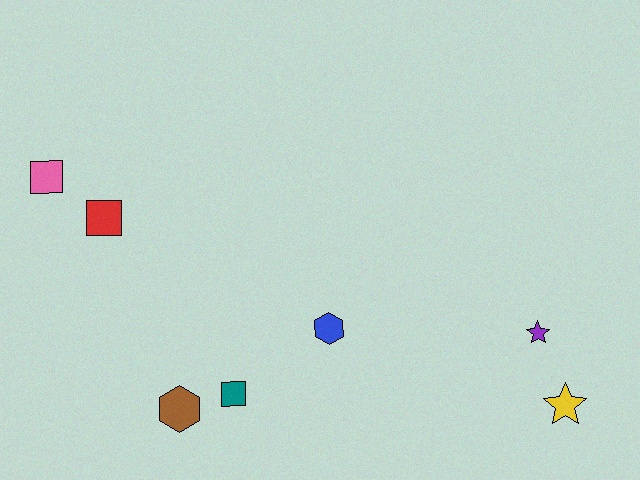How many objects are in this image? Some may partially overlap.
There are 7 objects.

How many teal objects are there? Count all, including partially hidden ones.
There is 1 teal object.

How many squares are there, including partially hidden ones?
There are 3 squares.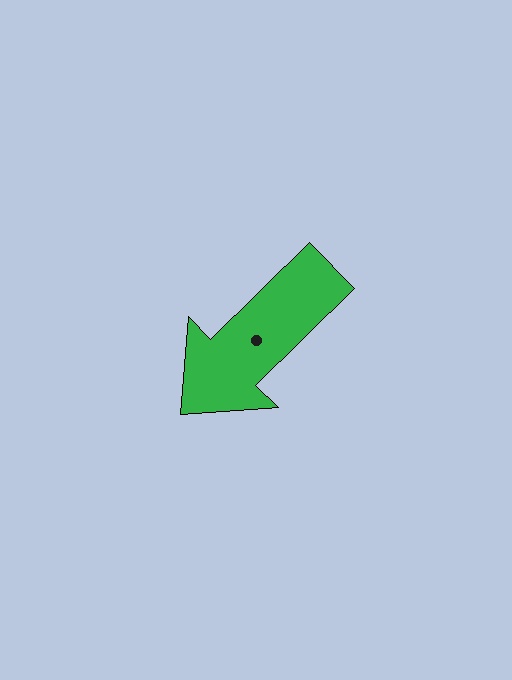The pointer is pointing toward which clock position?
Roughly 8 o'clock.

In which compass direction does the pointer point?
Southwest.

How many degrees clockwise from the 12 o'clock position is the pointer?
Approximately 225 degrees.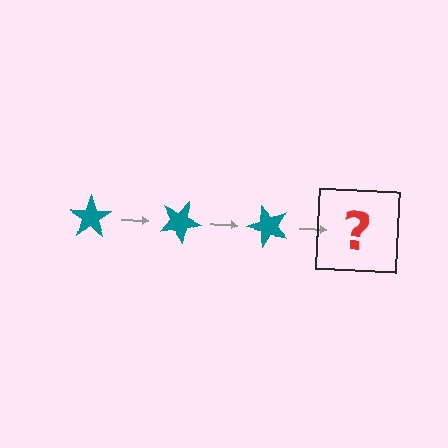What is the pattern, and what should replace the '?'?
The pattern is that the star rotates 25 degrees each step. The '?' should be a teal star rotated 75 degrees.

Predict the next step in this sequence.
The next step is a teal star rotated 75 degrees.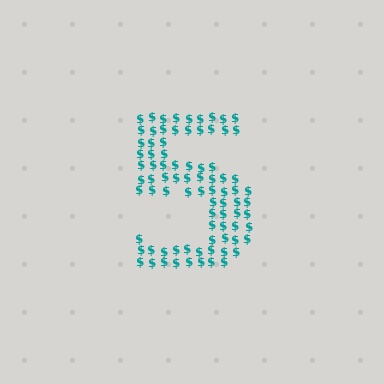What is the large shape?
The large shape is the digit 5.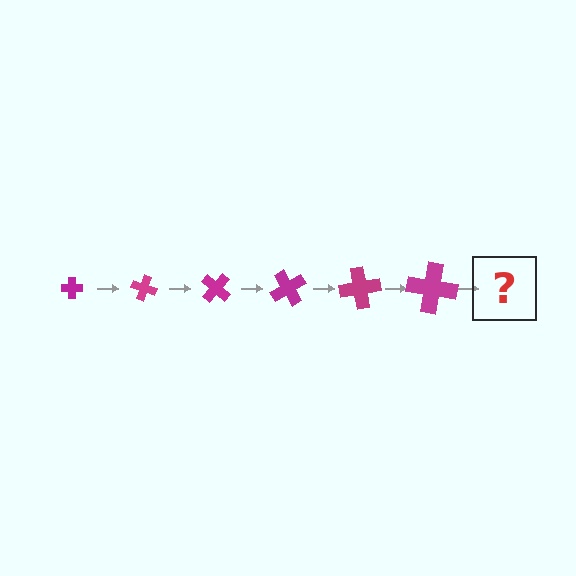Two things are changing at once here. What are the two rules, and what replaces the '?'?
The two rules are that the cross grows larger each step and it rotates 20 degrees each step. The '?' should be a cross, larger than the previous one and rotated 120 degrees from the start.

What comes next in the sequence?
The next element should be a cross, larger than the previous one and rotated 120 degrees from the start.